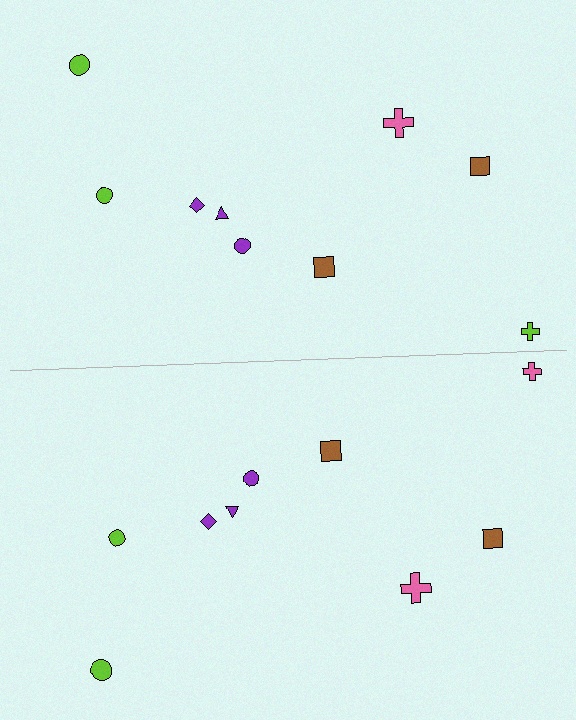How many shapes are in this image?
There are 18 shapes in this image.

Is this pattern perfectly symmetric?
No, the pattern is not perfectly symmetric. The pink cross on the bottom side breaks the symmetry — its mirror counterpart is lime.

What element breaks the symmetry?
The pink cross on the bottom side breaks the symmetry — its mirror counterpart is lime.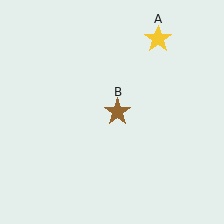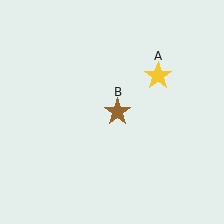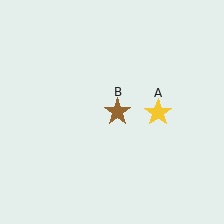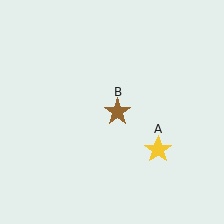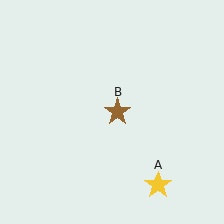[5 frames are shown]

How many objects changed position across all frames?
1 object changed position: yellow star (object A).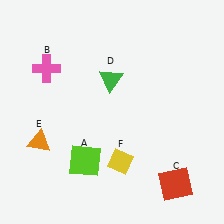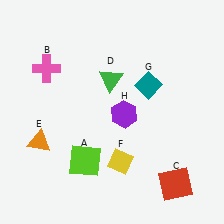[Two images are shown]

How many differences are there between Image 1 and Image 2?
There are 2 differences between the two images.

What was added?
A teal diamond (G), a purple hexagon (H) were added in Image 2.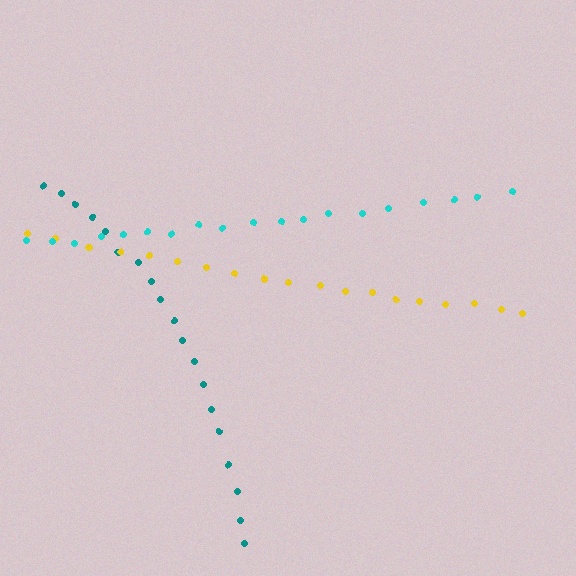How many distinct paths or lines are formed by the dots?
There are 3 distinct paths.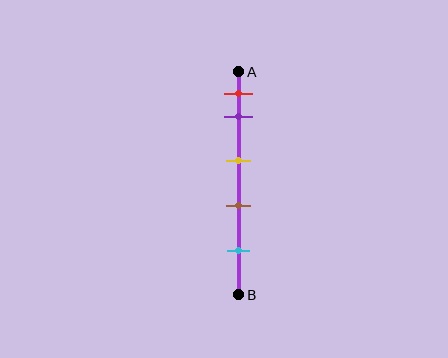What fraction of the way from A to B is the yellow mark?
The yellow mark is approximately 40% (0.4) of the way from A to B.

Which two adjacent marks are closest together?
The red and purple marks are the closest adjacent pair.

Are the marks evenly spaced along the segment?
No, the marks are not evenly spaced.